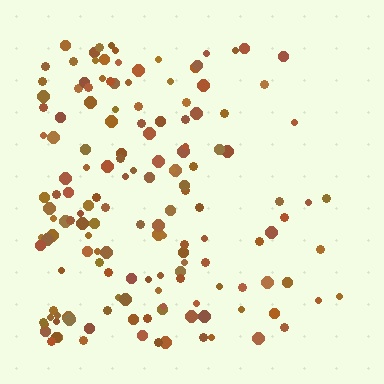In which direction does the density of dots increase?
From right to left, with the left side densest.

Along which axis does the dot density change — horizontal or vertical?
Horizontal.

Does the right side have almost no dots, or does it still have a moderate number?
Still a moderate number, just noticeably fewer than the left.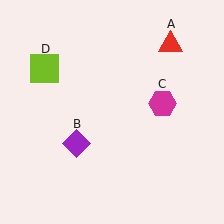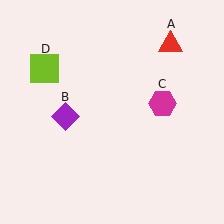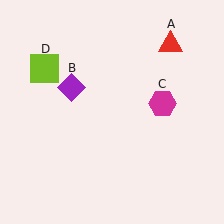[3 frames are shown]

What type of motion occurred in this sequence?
The purple diamond (object B) rotated clockwise around the center of the scene.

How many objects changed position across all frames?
1 object changed position: purple diamond (object B).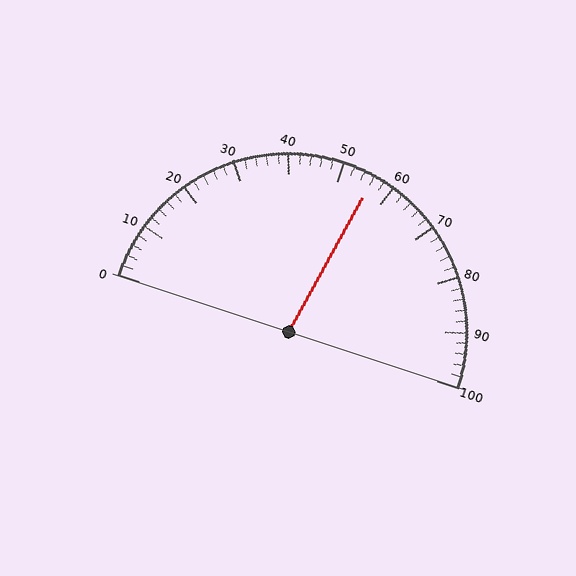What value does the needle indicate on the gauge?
The needle indicates approximately 56.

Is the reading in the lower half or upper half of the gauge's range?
The reading is in the upper half of the range (0 to 100).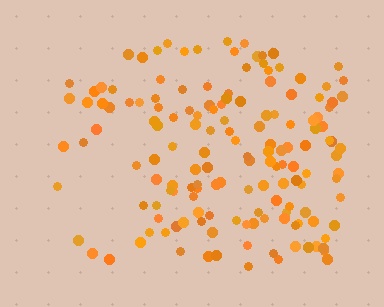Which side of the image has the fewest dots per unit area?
The left.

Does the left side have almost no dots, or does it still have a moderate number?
Still a moderate number, just noticeably fewer than the right.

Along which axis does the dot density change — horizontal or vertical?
Horizontal.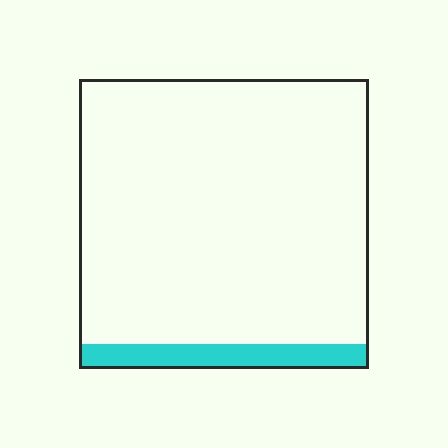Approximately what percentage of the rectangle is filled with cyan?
Approximately 10%.